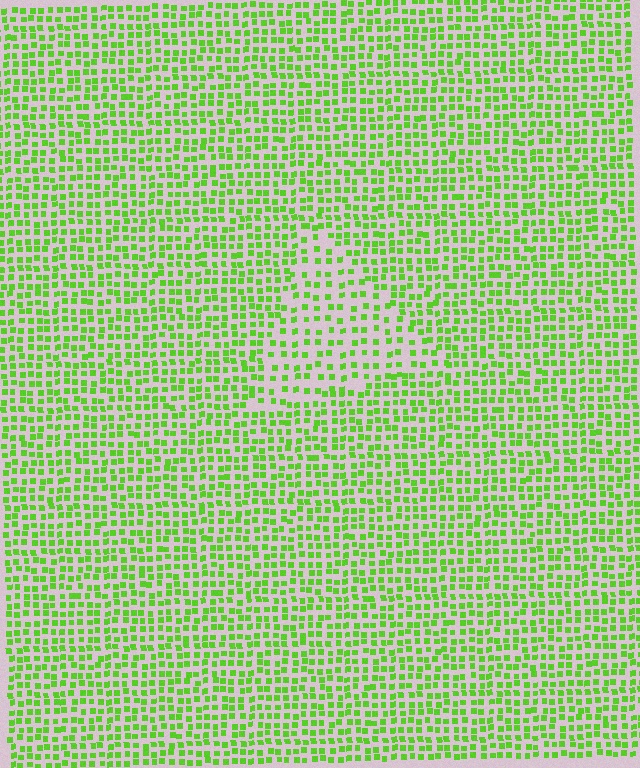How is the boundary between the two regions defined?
The boundary is defined by a change in element density (approximately 1.7x ratio). All elements are the same color, size, and shape.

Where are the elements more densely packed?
The elements are more densely packed outside the triangle boundary.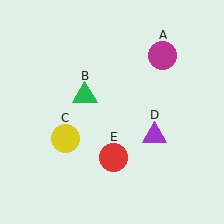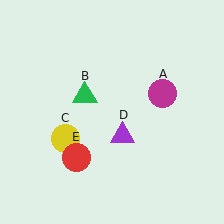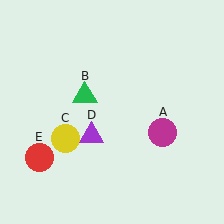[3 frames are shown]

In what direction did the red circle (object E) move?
The red circle (object E) moved left.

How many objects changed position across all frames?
3 objects changed position: magenta circle (object A), purple triangle (object D), red circle (object E).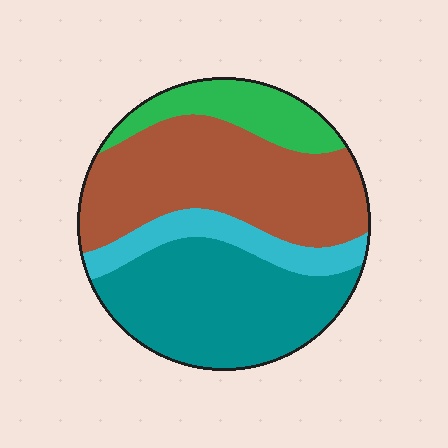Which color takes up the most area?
Brown, at roughly 40%.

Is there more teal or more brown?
Brown.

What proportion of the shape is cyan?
Cyan takes up about one eighth (1/8) of the shape.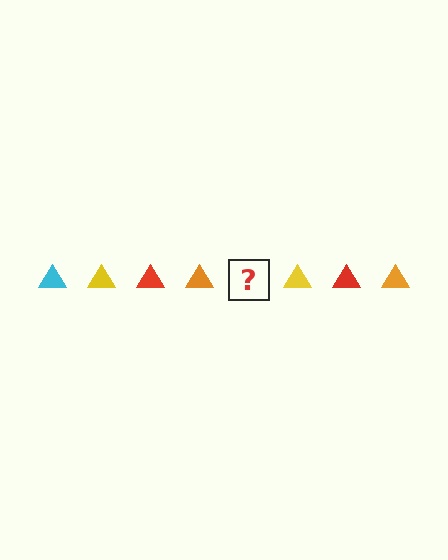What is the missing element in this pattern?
The missing element is a cyan triangle.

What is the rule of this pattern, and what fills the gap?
The rule is that the pattern cycles through cyan, yellow, red, orange triangles. The gap should be filled with a cyan triangle.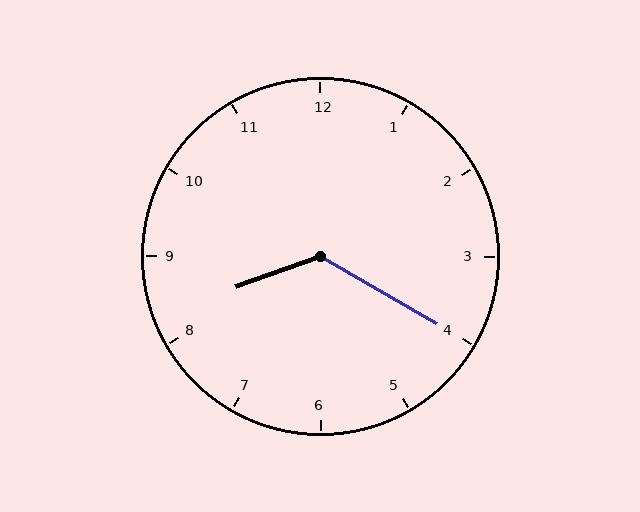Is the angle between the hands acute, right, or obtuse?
It is obtuse.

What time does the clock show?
8:20.